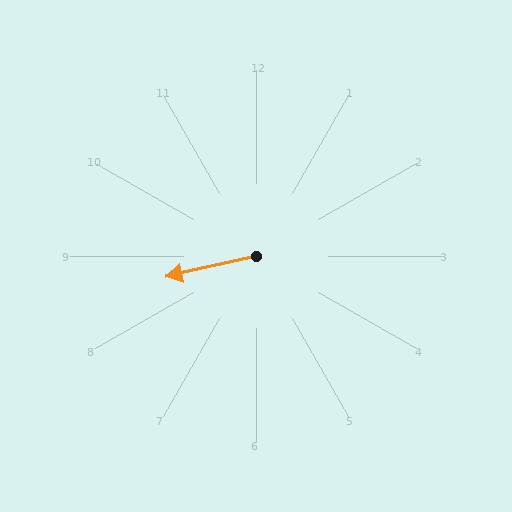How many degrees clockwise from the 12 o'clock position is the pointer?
Approximately 257 degrees.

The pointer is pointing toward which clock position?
Roughly 9 o'clock.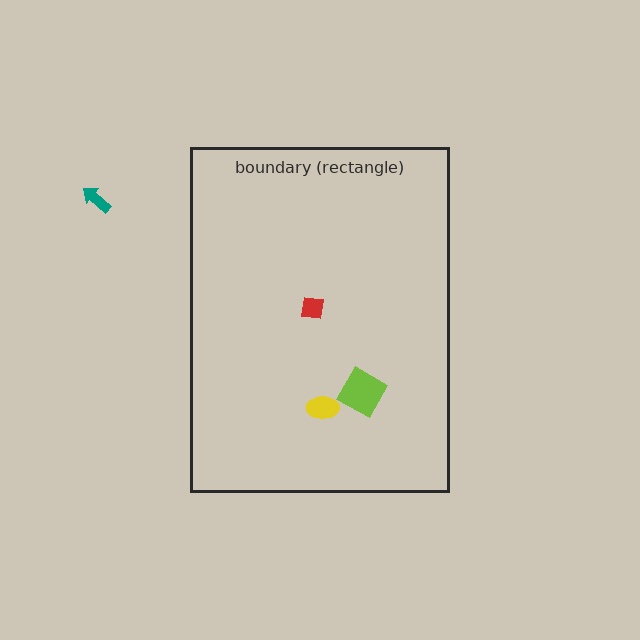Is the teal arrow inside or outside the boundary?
Outside.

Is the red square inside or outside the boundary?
Inside.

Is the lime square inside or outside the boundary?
Inside.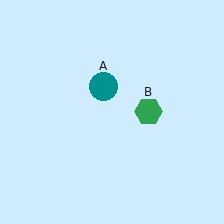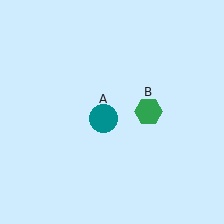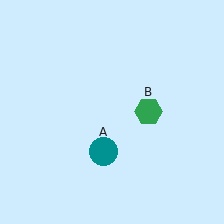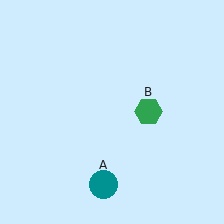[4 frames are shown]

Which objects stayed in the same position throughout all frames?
Green hexagon (object B) remained stationary.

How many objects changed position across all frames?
1 object changed position: teal circle (object A).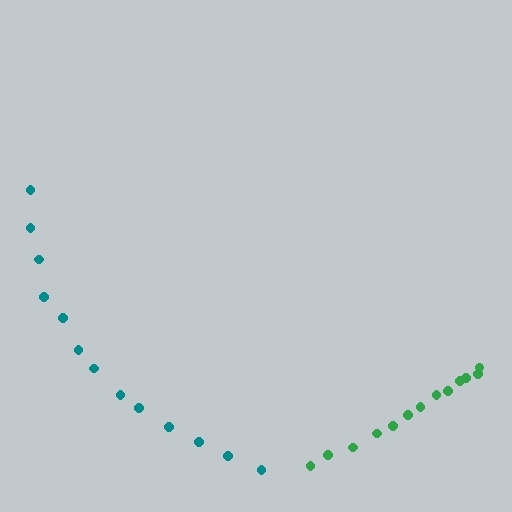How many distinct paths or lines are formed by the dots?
There are 2 distinct paths.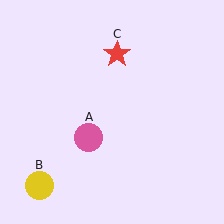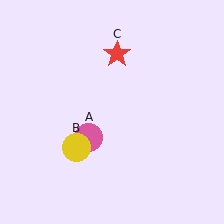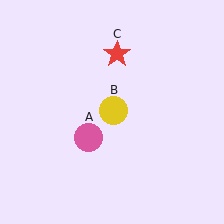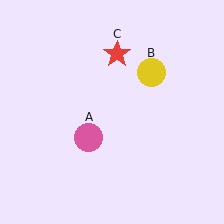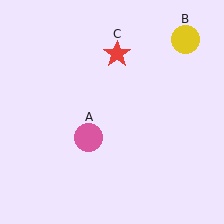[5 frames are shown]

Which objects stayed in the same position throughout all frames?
Pink circle (object A) and red star (object C) remained stationary.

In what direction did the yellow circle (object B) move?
The yellow circle (object B) moved up and to the right.